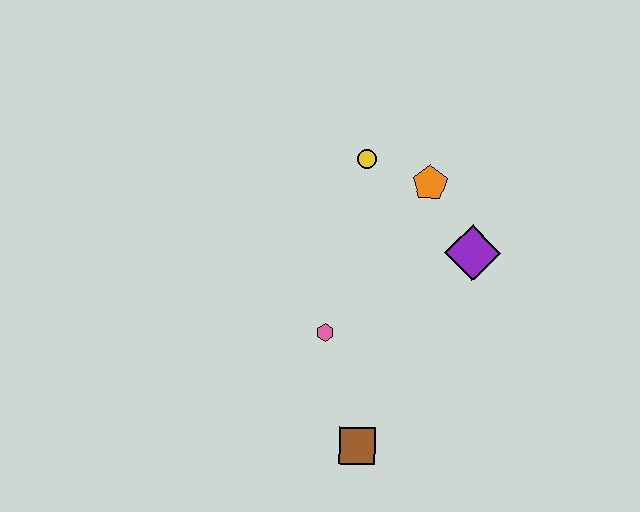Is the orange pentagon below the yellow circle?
Yes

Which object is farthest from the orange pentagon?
The brown square is farthest from the orange pentagon.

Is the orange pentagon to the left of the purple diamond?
Yes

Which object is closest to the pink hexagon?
The brown square is closest to the pink hexagon.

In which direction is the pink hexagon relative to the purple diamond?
The pink hexagon is to the left of the purple diamond.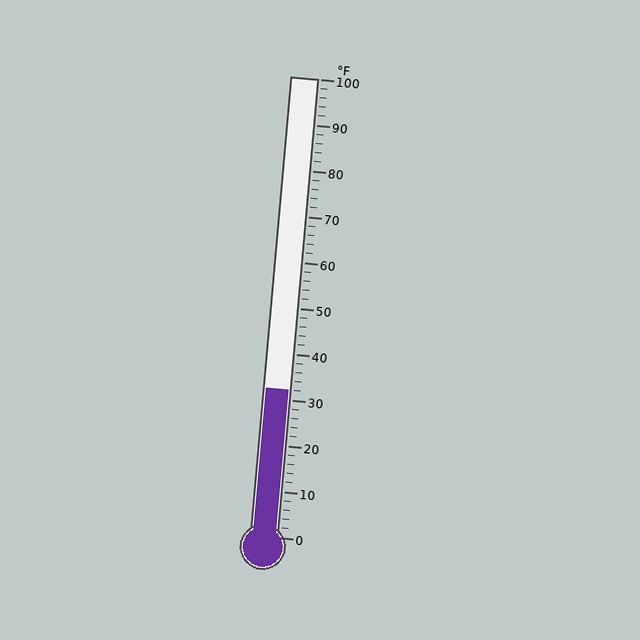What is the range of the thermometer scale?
The thermometer scale ranges from 0°F to 100°F.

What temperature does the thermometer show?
The thermometer shows approximately 32°F.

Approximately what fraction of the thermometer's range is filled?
The thermometer is filled to approximately 30% of its range.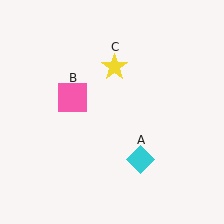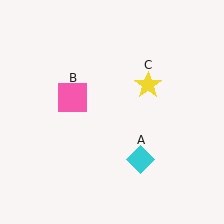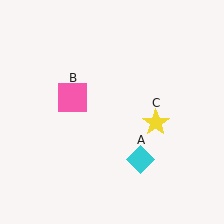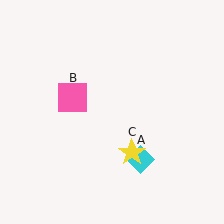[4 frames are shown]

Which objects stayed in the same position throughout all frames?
Cyan diamond (object A) and pink square (object B) remained stationary.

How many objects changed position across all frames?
1 object changed position: yellow star (object C).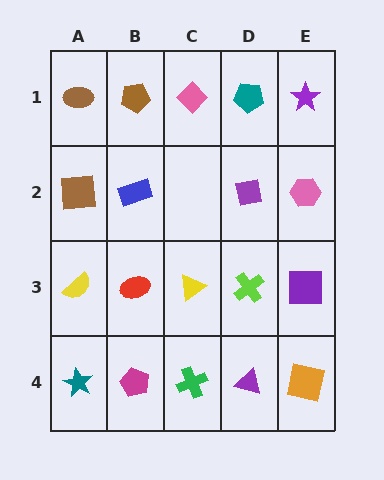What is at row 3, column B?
A red ellipse.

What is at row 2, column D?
A purple square.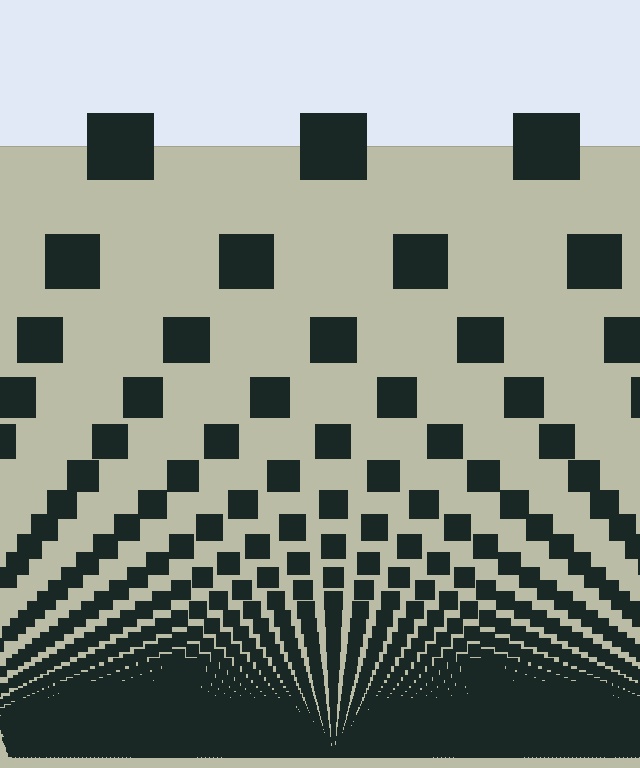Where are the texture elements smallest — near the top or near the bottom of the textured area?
Near the bottom.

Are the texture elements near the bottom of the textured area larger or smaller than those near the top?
Smaller. The gradient is inverted — elements near the bottom are smaller and denser.